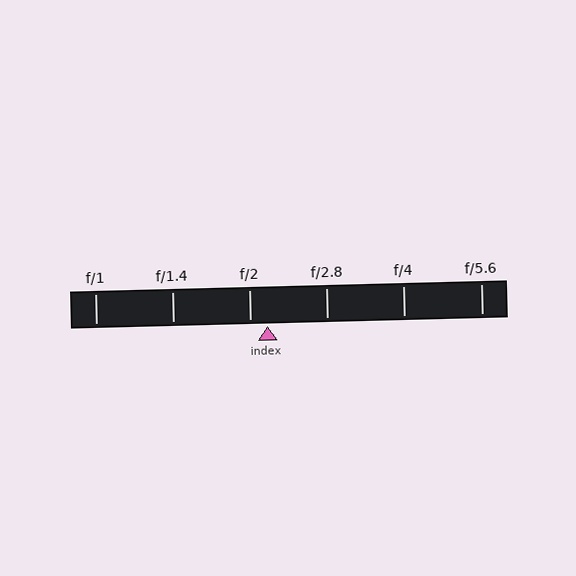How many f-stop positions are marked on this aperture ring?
There are 6 f-stop positions marked.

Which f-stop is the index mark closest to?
The index mark is closest to f/2.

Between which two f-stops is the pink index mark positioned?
The index mark is between f/2 and f/2.8.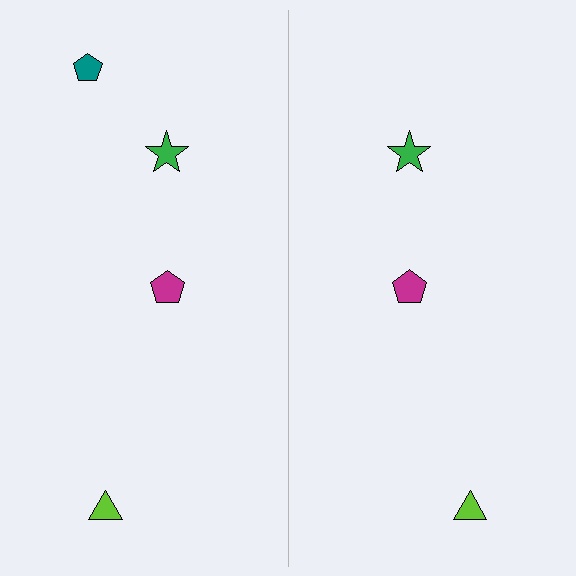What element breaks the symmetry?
A teal pentagon is missing from the right side.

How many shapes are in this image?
There are 7 shapes in this image.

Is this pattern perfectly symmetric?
No, the pattern is not perfectly symmetric. A teal pentagon is missing from the right side.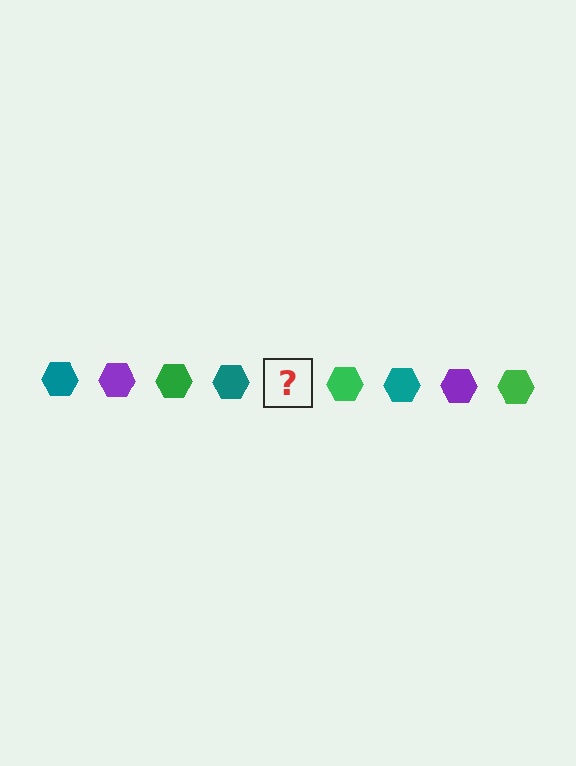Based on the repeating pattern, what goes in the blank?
The blank should be a purple hexagon.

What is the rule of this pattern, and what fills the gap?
The rule is that the pattern cycles through teal, purple, green hexagons. The gap should be filled with a purple hexagon.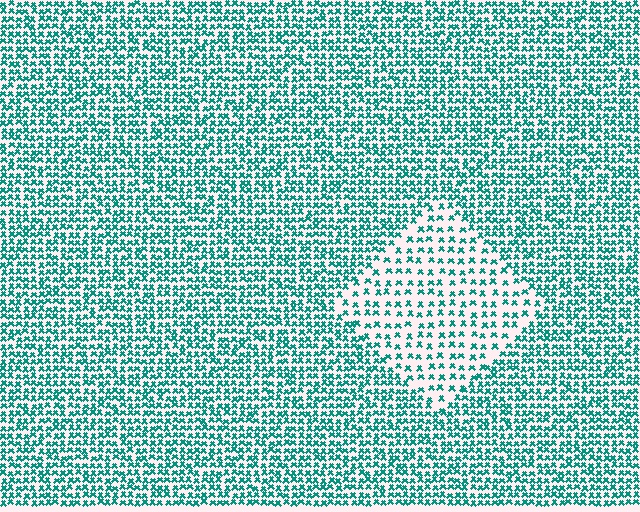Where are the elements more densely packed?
The elements are more densely packed outside the diamond boundary.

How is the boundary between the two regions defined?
The boundary is defined by a change in element density (approximately 2.0x ratio). All elements are the same color, size, and shape.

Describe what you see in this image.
The image contains small teal elements arranged at two different densities. A diamond-shaped region is visible where the elements are less densely packed than the surrounding area.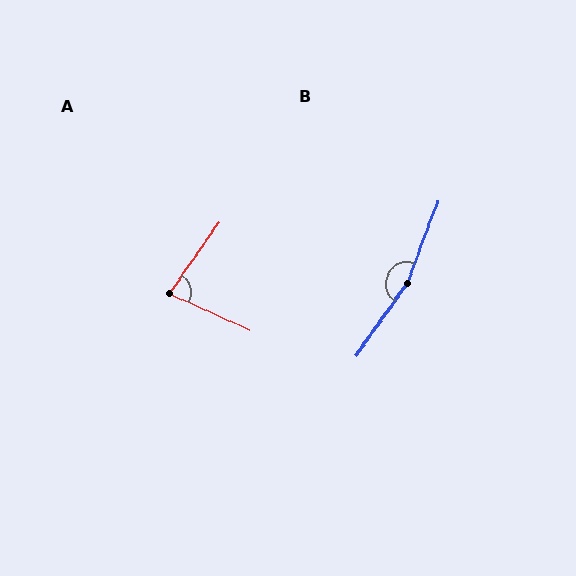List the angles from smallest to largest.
A (79°), B (166°).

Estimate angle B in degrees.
Approximately 166 degrees.